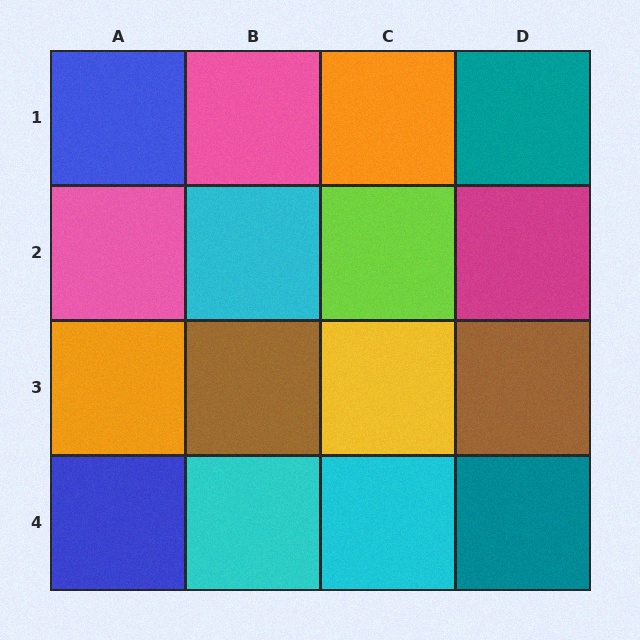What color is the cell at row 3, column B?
Brown.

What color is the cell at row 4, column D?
Teal.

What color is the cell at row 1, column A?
Blue.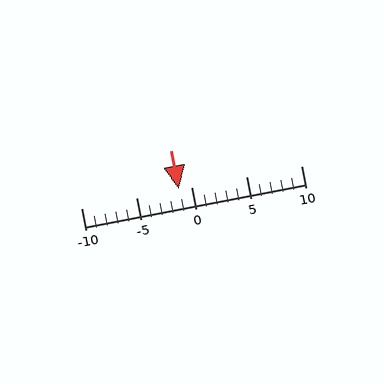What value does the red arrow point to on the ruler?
The red arrow points to approximately -1.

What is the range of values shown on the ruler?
The ruler shows values from -10 to 10.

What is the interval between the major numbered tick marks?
The major tick marks are spaced 5 units apart.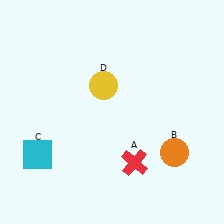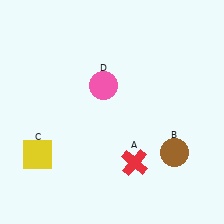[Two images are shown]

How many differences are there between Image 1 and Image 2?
There are 3 differences between the two images.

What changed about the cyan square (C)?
In Image 1, C is cyan. In Image 2, it changed to yellow.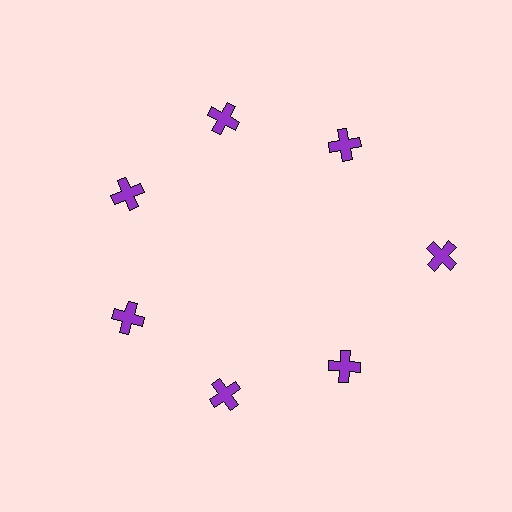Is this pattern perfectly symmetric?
No. The 7 purple crosses are arranged in a ring, but one element near the 3 o'clock position is pushed outward from the center, breaking the 7-fold rotational symmetry.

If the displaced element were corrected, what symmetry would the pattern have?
It would have 7-fold rotational symmetry — the pattern would map onto itself every 51 degrees.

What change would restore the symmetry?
The symmetry would be restored by moving it inward, back onto the ring so that all 7 crosses sit at equal angles and equal distance from the center.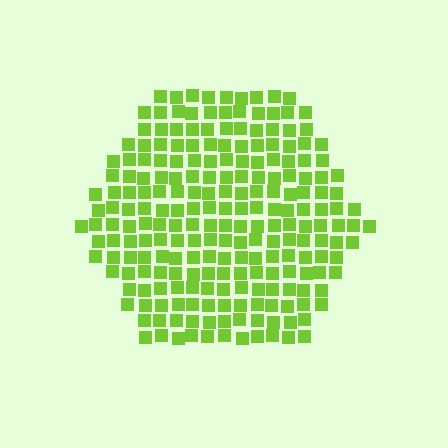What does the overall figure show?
The overall figure shows a hexagon.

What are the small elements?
The small elements are squares.